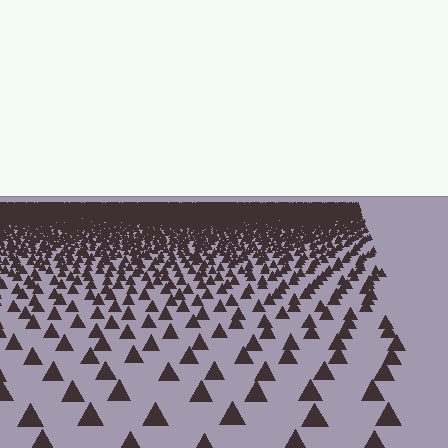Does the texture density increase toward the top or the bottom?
Density increases toward the top.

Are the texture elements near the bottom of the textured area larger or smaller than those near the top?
Larger. Near the bottom, elements are closer to the viewer and appear at a bigger on-screen size.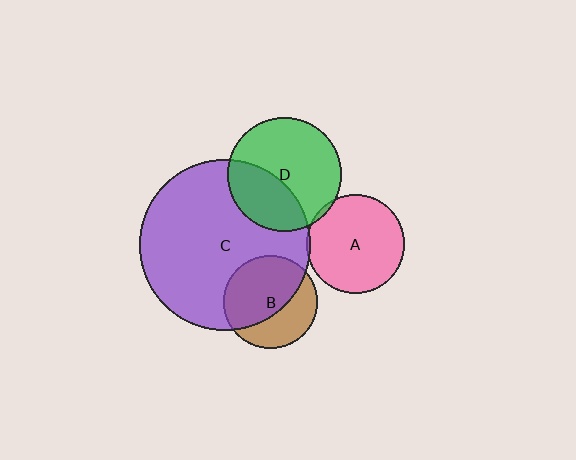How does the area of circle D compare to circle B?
Approximately 1.5 times.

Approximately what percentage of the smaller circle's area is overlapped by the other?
Approximately 35%.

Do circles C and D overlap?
Yes.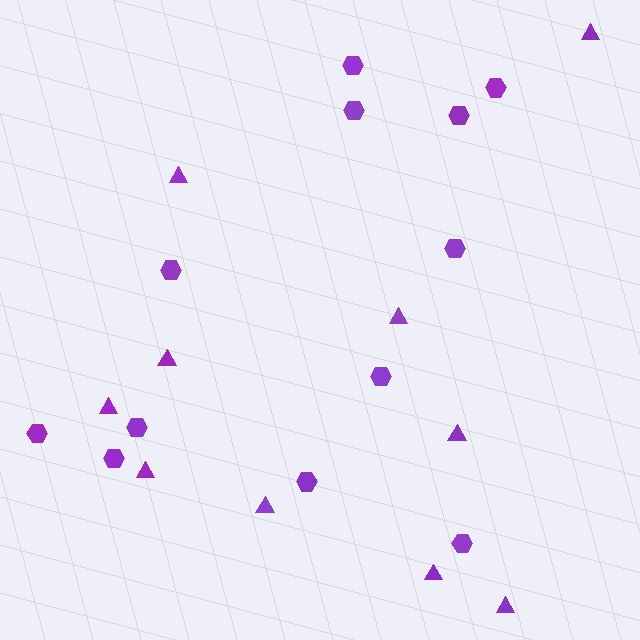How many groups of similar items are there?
There are 2 groups: one group of hexagons (12) and one group of triangles (10).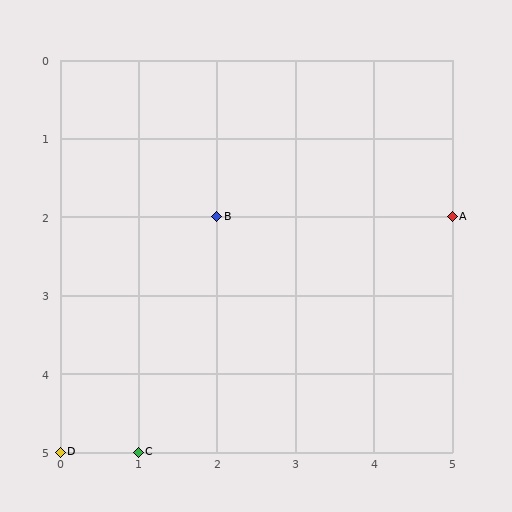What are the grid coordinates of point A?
Point A is at grid coordinates (5, 2).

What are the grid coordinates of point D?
Point D is at grid coordinates (0, 5).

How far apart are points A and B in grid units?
Points A and B are 3 columns apart.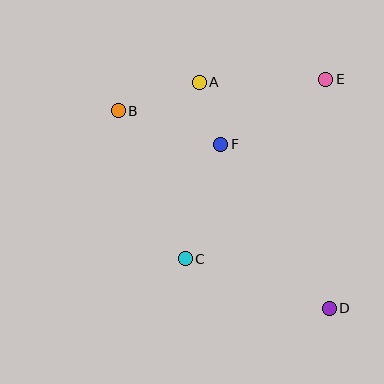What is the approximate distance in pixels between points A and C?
The distance between A and C is approximately 177 pixels.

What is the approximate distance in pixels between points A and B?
The distance between A and B is approximately 86 pixels.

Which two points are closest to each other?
Points A and F are closest to each other.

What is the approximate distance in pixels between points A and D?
The distance between A and D is approximately 261 pixels.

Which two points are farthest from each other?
Points B and D are farthest from each other.